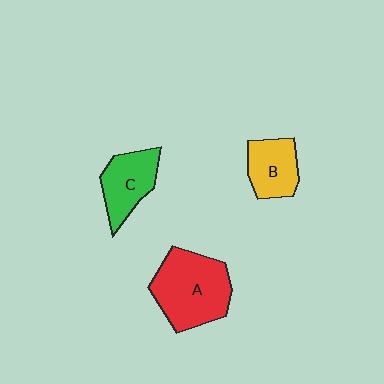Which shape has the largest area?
Shape A (red).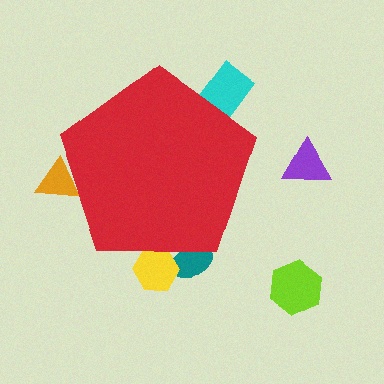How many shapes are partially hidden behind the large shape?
4 shapes are partially hidden.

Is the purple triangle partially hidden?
No, the purple triangle is fully visible.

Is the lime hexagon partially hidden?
No, the lime hexagon is fully visible.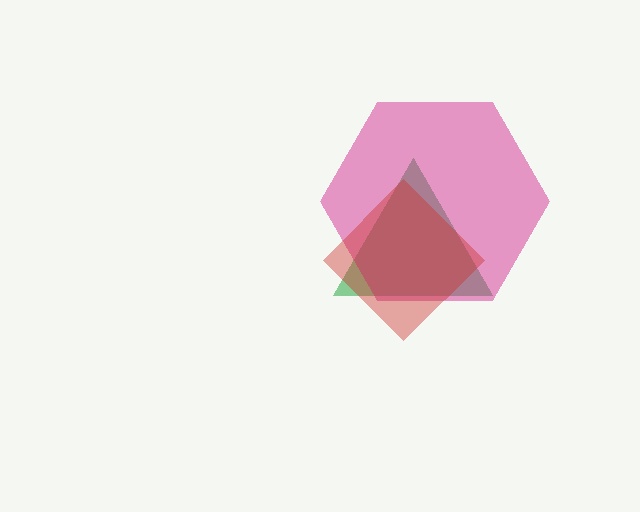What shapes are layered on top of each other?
The layered shapes are: a green triangle, a magenta hexagon, a red diamond.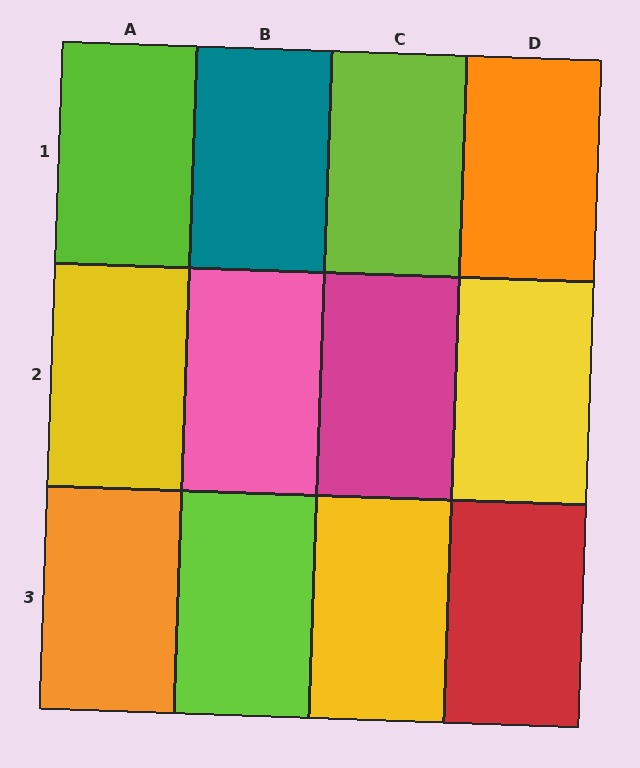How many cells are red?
1 cell is red.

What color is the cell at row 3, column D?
Red.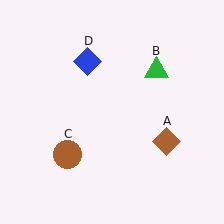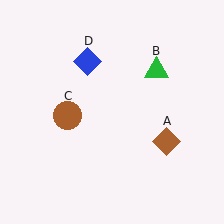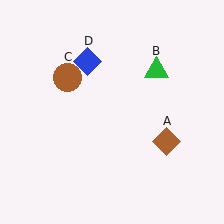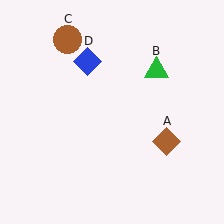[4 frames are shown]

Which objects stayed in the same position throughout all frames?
Brown diamond (object A) and green triangle (object B) and blue diamond (object D) remained stationary.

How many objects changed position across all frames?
1 object changed position: brown circle (object C).